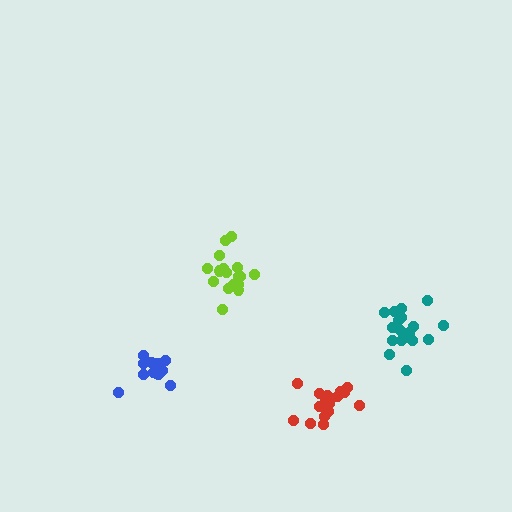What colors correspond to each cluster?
The clusters are colored: lime, red, blue, teal.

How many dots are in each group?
Group 1: 17 dots, Group 2: 18 dots, Group 3: 13 dots, Group 4: 19 dots (67 total).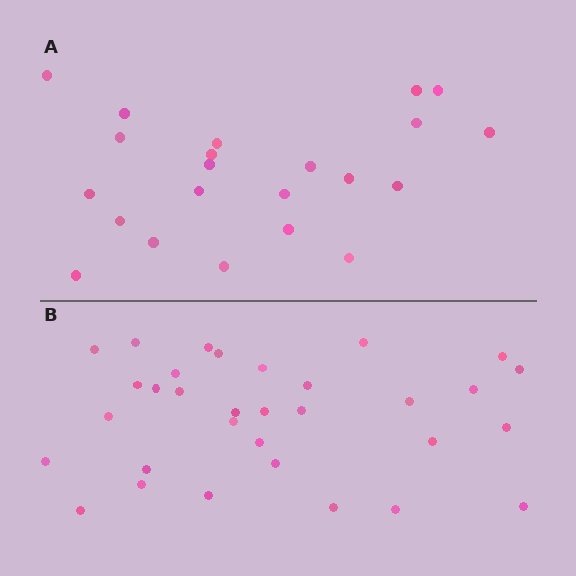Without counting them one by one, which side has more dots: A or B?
Region B (the bottom region) has more dots.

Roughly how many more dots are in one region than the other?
Region B has roughly 10 or so more dots than region A.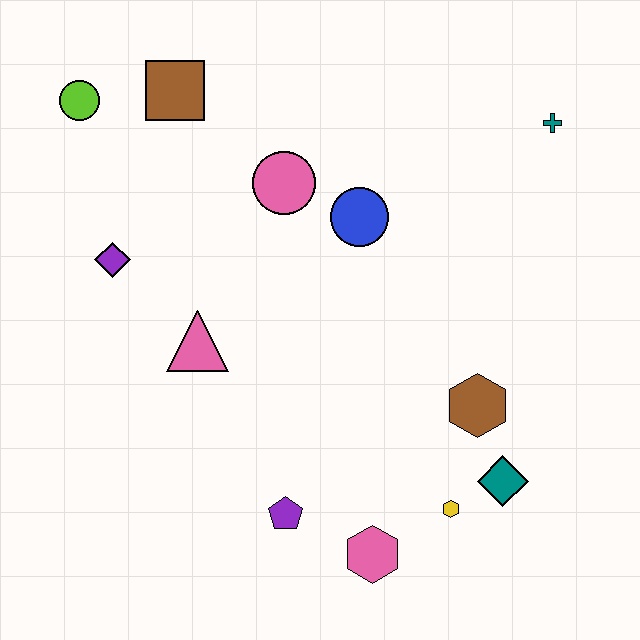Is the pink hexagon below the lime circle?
Yes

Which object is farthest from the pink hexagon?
The lime circle is farthest from the pink hexagon.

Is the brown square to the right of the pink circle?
No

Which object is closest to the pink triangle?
The purple diamond is closest to the pink triangle.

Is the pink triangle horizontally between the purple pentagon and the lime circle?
Yes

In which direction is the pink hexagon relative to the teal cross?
The pink hexagon is below the teal cross.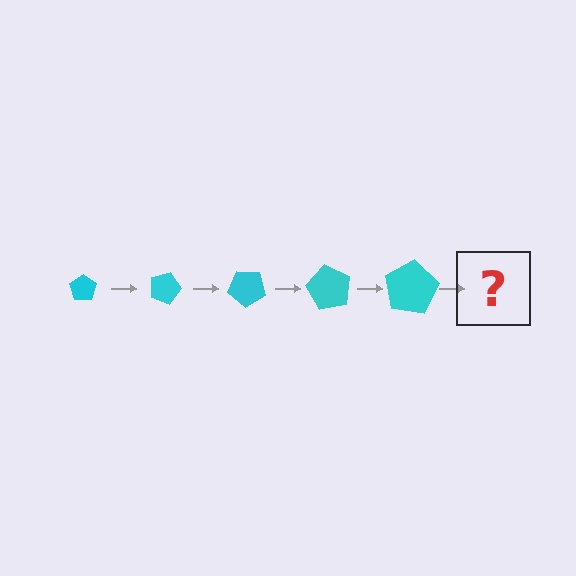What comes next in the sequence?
The next element should be a pentagon, larger than the previous one and rotated 100 degrees from the start.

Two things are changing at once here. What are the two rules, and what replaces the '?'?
The two rules are that the pentagon grows larger each step and it rotates 20 degrees each step. The '?' should be a pentagon, larger than the previous one and rotated 100 degrees from the start.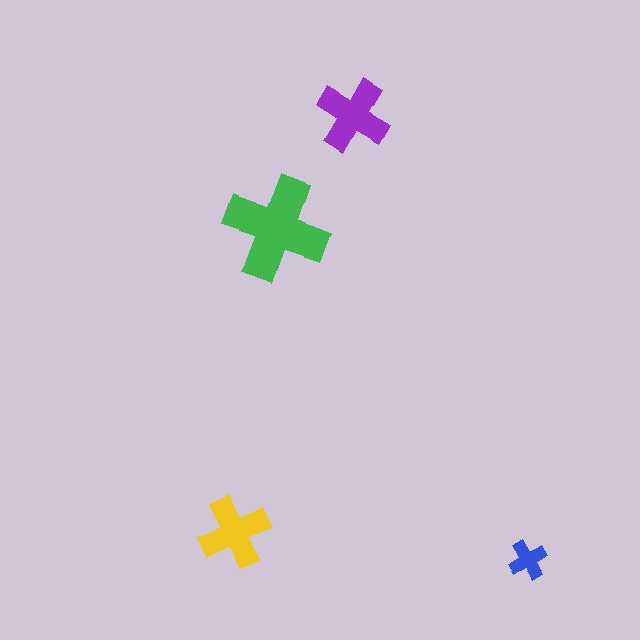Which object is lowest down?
The blue cross is bottommost.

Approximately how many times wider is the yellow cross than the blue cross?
About 2 times wider.